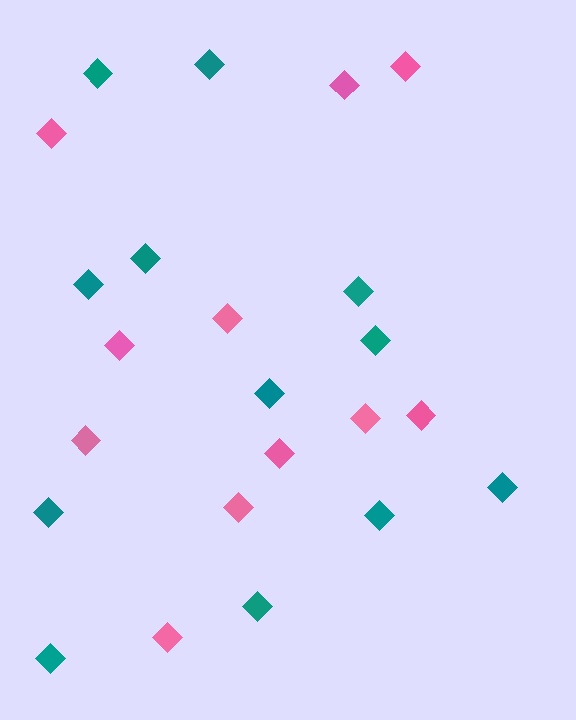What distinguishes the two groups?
There are 2 groups: one group of pink diamonds (11) and one group of teal diamonds (12).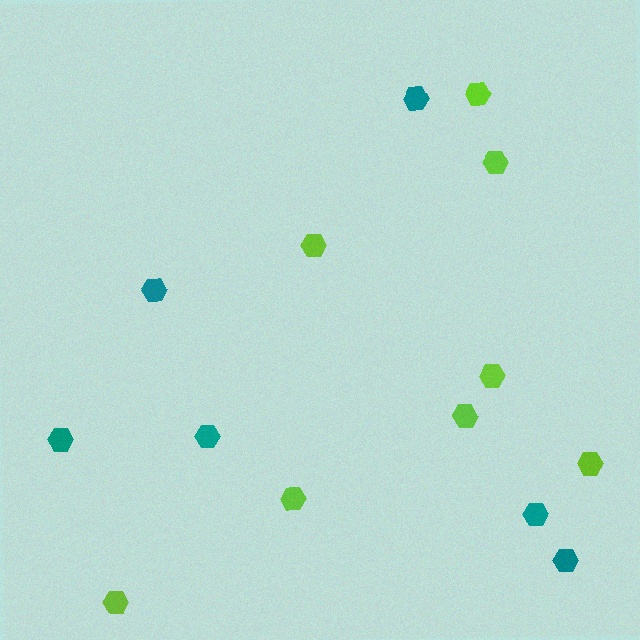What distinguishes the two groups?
There are 2 groups: one group of lime hexagons (8) and one group of teal hexagons (6).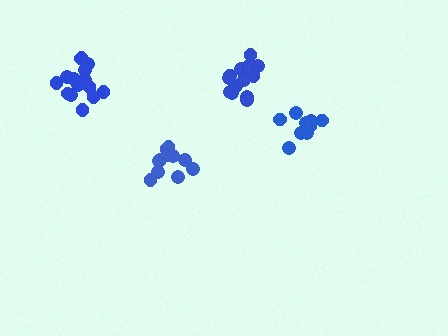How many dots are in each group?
Group 1: 14 dots, Group 2: 9 dots, Group 3: 11 dots, Group 4: 15 dots (49 total).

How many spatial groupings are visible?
There are 4 spatial groupings.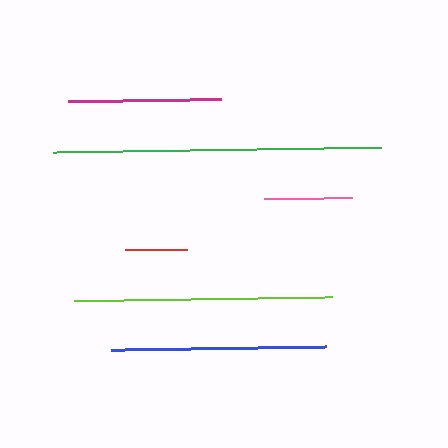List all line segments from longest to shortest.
From longest to shortest: green, lime, blue, magenta, pink, red.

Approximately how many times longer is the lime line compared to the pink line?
The lime line is approximately 3.0 times the length of the pink line.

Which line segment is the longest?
The green line is the longest at approximately 329 pixels.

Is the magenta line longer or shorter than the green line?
The green line is longer than the magenta line.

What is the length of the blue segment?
The blue segment is approximately 215 pixels long.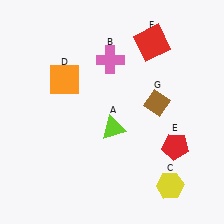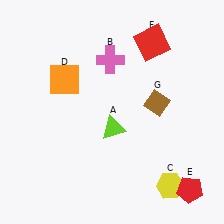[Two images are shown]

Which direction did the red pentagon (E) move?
The red pentagon (E) moved down.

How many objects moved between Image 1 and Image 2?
1 object moved between the two images.